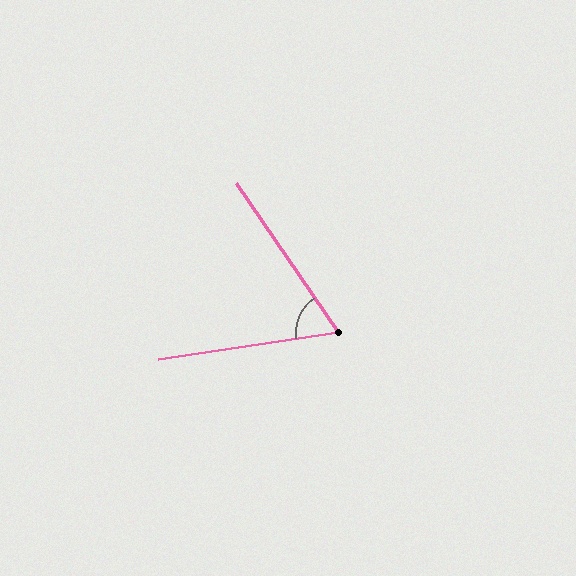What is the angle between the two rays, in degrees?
Approximately 64 degrees.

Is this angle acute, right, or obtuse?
It is acute.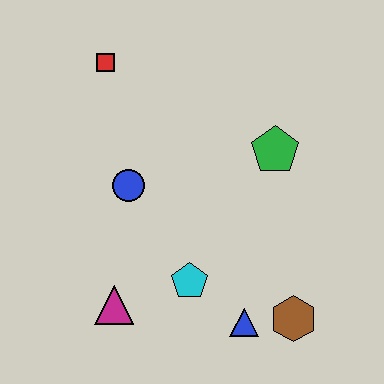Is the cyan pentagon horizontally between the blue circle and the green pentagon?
Yes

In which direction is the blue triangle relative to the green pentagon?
The blue triangle is below the green pentagon.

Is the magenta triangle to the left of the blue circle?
Yes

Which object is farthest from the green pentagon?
The magenta triangle is farthest from the green pentagon.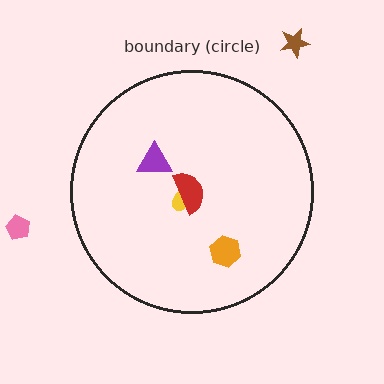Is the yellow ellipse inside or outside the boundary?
Inside.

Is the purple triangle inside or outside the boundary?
Inside.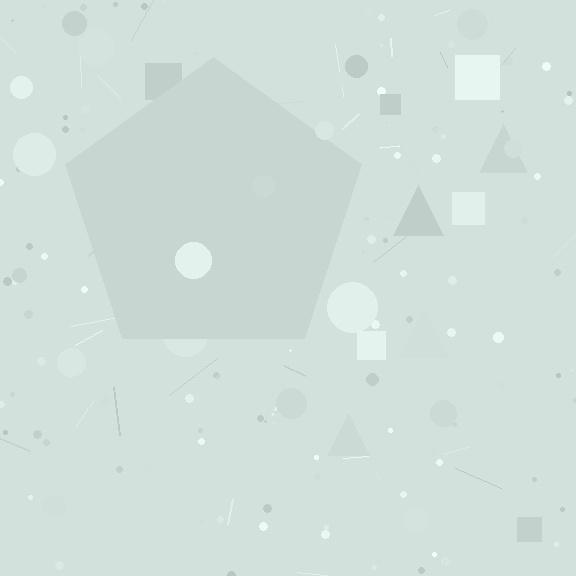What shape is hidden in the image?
A pentagon is hidden in the image.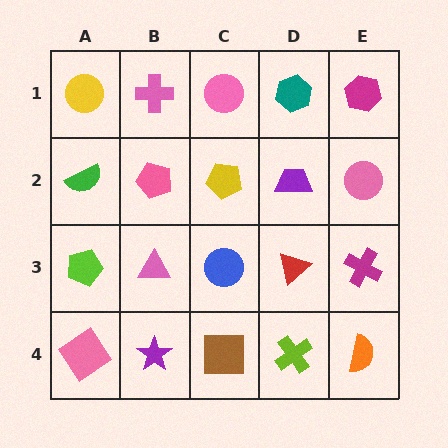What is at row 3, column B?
A pink triangle.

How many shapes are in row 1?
5 shapes.